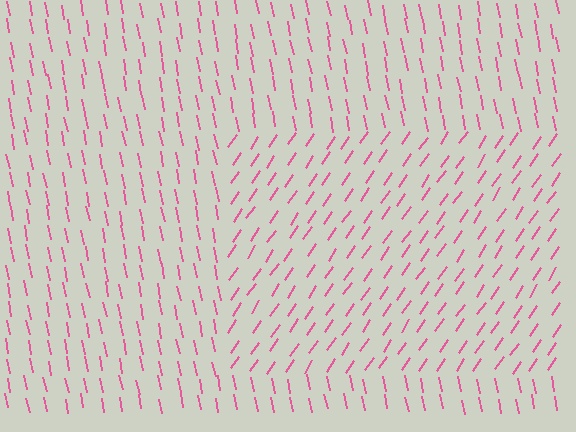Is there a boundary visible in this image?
Yes, there is a texture boundary formed by a change in line orientation.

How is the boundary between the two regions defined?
The boundary is defined purely by a change in line orientation (approximately 45 degrees difference). All lines are the same color and thickness.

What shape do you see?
I see a rectangle.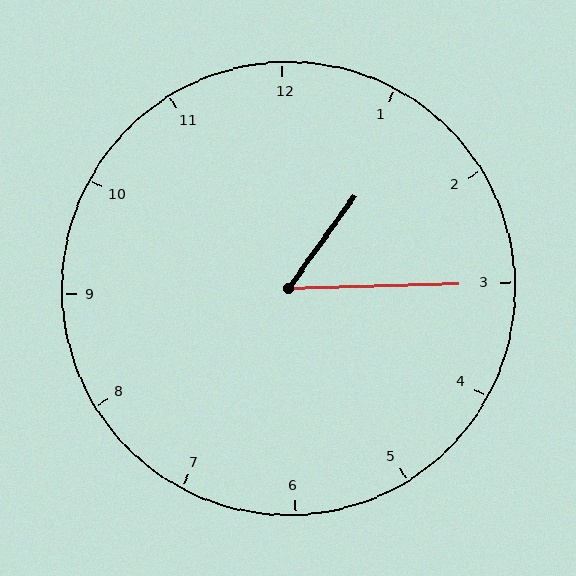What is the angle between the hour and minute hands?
Approximately 52 degrees.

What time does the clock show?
1:15.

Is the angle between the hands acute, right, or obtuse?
It is acute.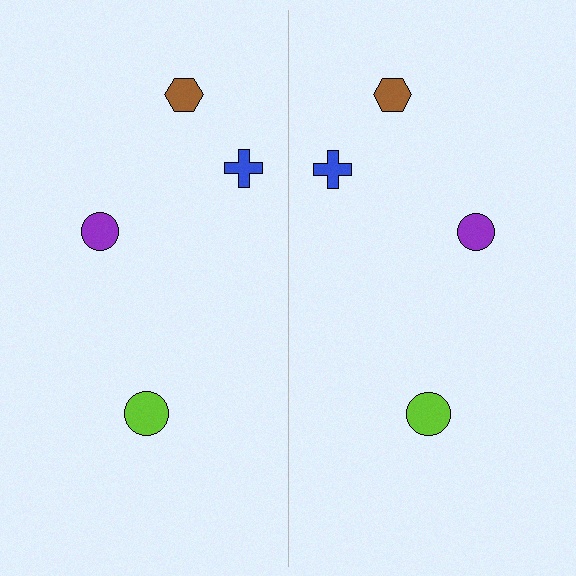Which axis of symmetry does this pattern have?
The pattern has a vertical axis of symmetry running through the center of the image.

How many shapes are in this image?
There are 8 shapes in this image.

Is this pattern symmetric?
Yes, this pattern has bilateral (reflection) symmetry.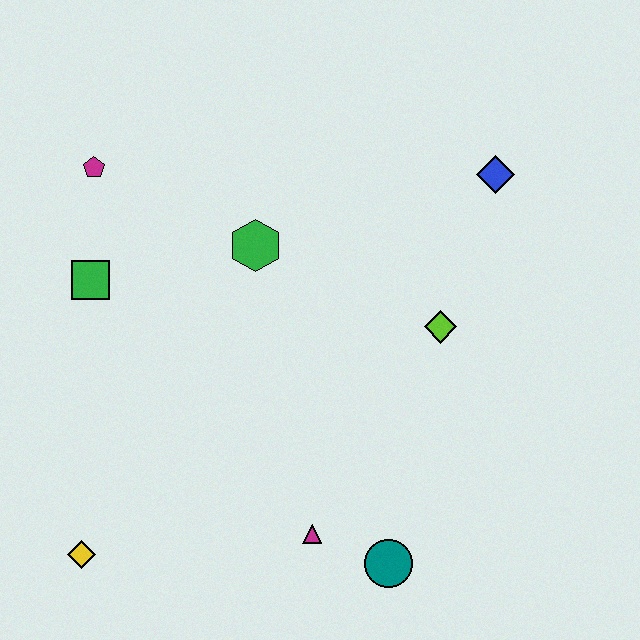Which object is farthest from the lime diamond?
The yellow diamond is farthest from the lime diamond.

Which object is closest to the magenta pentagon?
The green square is closest to the magenta pentagon.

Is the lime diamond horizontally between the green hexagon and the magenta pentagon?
No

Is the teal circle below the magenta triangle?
Yes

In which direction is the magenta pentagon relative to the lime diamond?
The magenta pentagon is to the left of the lime diamond.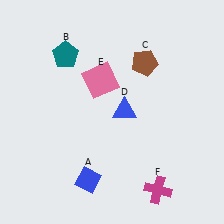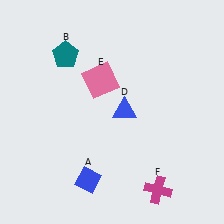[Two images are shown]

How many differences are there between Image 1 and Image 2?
There is 1 difference between the two images.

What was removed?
The brown pentagon (C) was removed in Image 2.